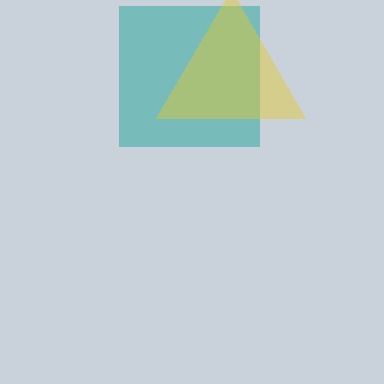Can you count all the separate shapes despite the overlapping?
Yes, there are 2 separate shapes.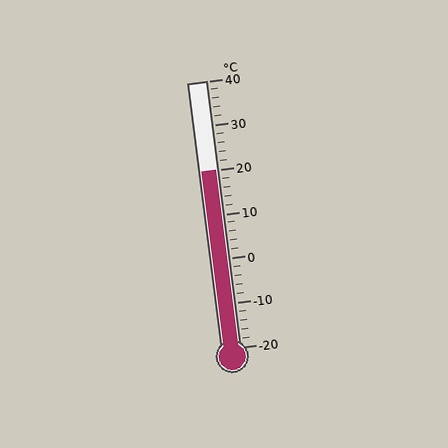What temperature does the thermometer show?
The thermometer shows approximately 20°C.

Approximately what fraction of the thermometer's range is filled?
The thermometer is filled to approximately 65% of its range.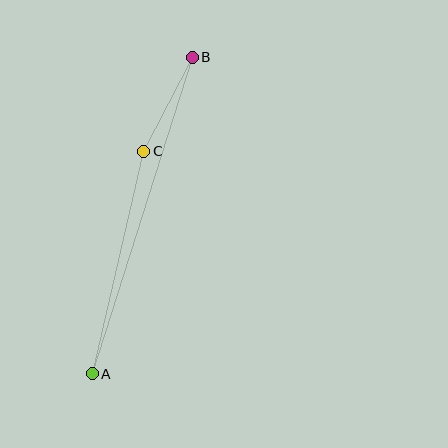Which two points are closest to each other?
Points B and C are closest to each other.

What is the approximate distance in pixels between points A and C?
The distance between A and C is approximately 228 pixels.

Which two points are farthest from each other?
Points A and B are farthest from each other.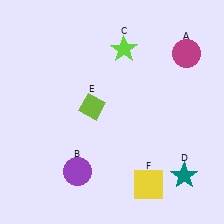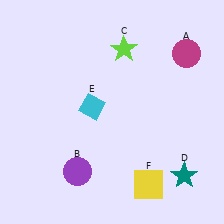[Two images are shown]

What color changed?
The diamond (E) changed from lime in Image 1 to cyan in Image 2.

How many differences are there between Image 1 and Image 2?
There is 1 difference between the two images.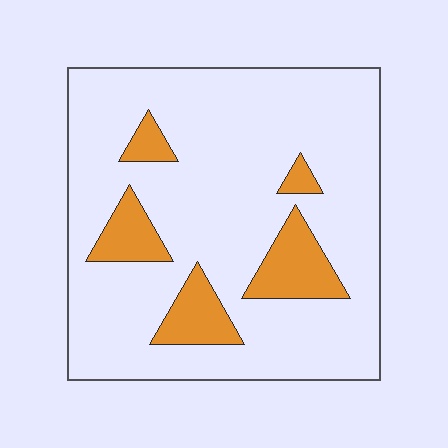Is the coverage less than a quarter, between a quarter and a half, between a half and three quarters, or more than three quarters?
Less than a quarter.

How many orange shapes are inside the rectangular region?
5.